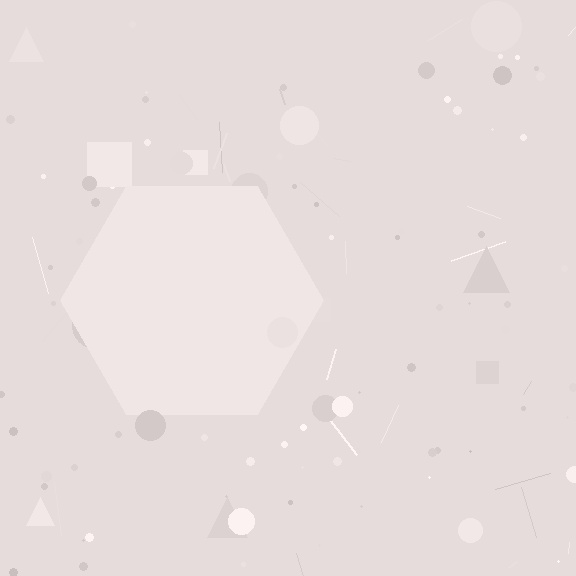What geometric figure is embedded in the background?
A hexagon is embedded in the background.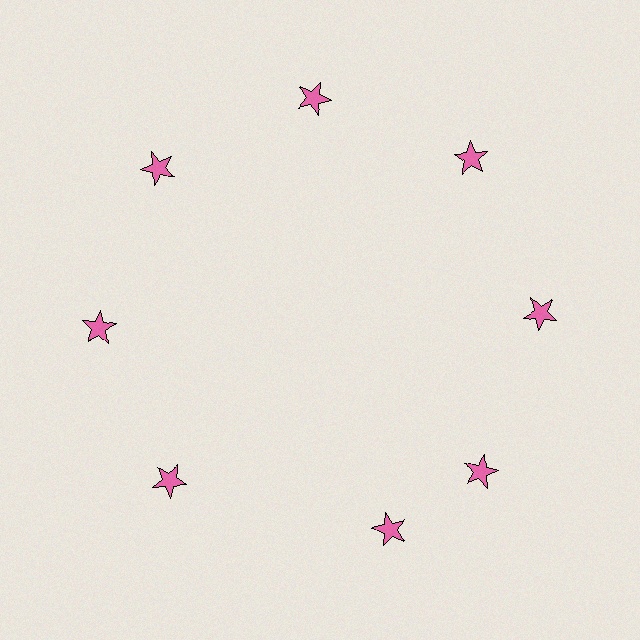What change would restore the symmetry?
The symmetry would be restored by rotating it back into even spacing with its neighbors so that all 8 stars sit at equal angles and equal distance from the center.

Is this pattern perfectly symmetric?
No. The 8 pink stars are arranged in a ring, but one element near the 6 o'clock position is rotated out of alignment along the ring, breaking the 8-fold rotational symmetry.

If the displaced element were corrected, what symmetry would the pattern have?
It would have 8-fold rotational symmetry — the pattern would map onto itself every 45 degrees.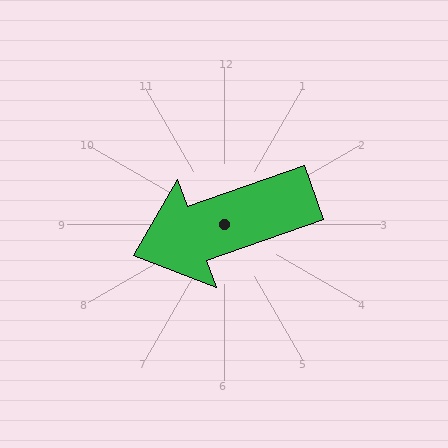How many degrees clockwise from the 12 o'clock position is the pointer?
Approximately 251 degrees.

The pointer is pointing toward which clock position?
Roughly 8 o'clock.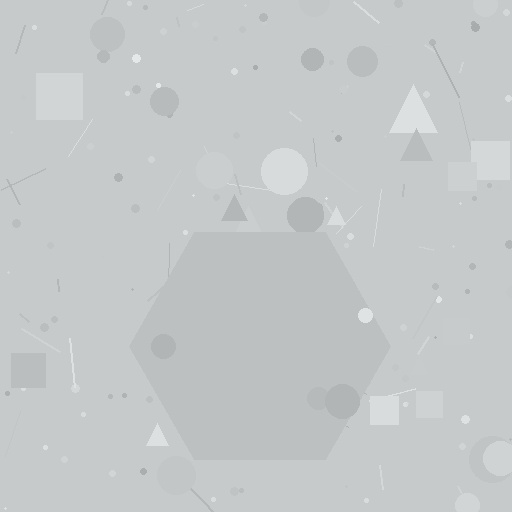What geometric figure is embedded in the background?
A hexagon is embedded in the background.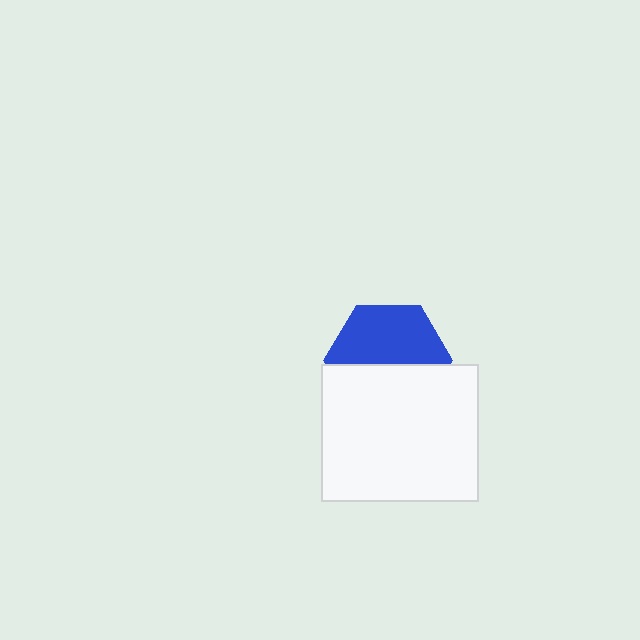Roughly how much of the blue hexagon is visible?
About half of it is visible (roughly 53%).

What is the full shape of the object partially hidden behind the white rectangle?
The partially hidden object is a blue hexagon.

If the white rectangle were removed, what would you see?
You would see the complete blue hexagon.